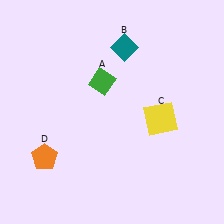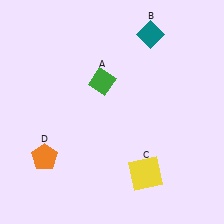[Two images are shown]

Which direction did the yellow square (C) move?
The yellow square (C) moved down.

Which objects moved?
The objects that moved are: the teal diamond (B), the yellow square (C).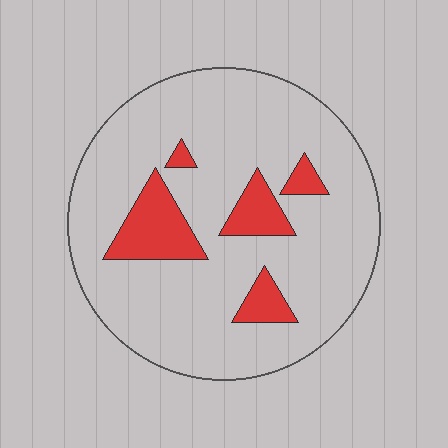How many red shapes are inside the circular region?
5.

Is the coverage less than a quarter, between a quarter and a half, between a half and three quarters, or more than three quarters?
Less than a quarter.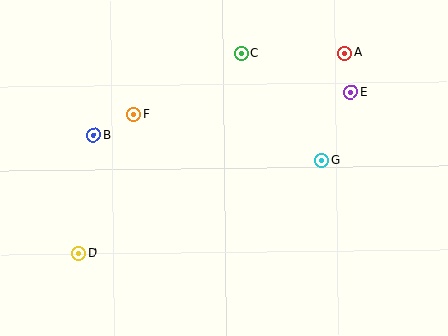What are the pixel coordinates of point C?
Point C is at (241, 53).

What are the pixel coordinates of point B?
Point B is at (93, 135).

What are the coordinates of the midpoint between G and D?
The midpoint between G and D is at (200, 206).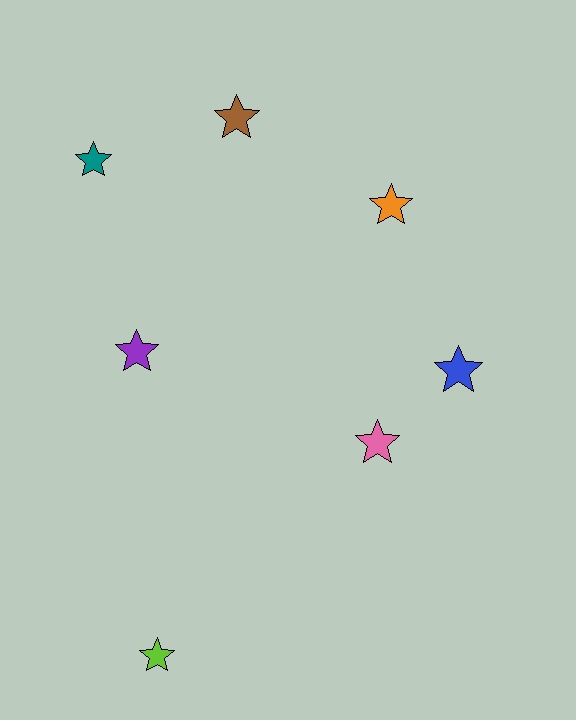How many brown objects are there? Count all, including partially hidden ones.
There is 1 brown object.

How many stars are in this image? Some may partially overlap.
There are 7 stars.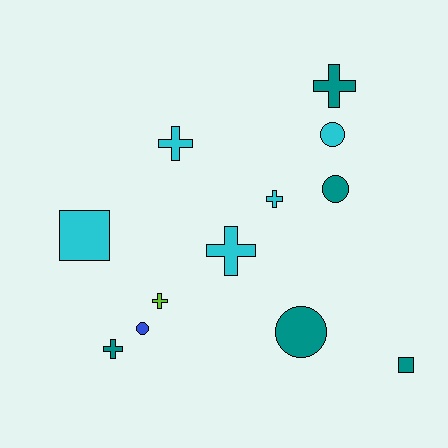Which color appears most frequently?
Cyan, with 5 objects.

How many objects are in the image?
There are 12 objects.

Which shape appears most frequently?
Cross, with 6 objects.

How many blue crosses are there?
There are no blue crosses.